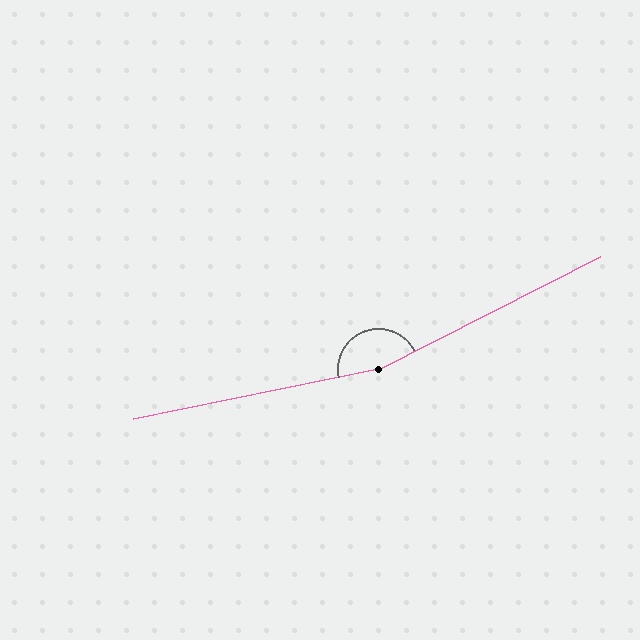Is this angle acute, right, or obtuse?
It is obtuse.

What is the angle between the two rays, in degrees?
Approximately 165 degrees.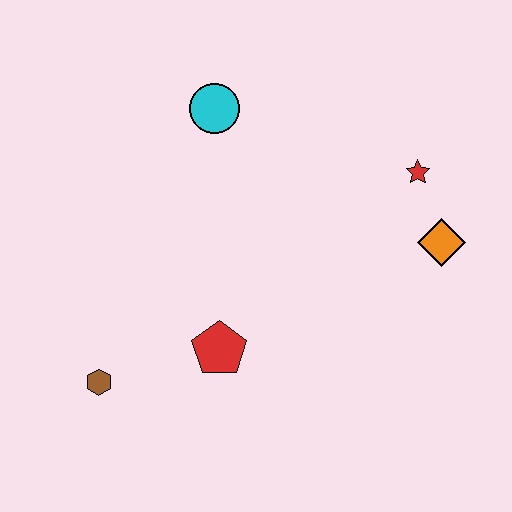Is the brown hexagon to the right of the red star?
No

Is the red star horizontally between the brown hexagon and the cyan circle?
No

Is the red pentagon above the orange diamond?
No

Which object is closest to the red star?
The orange diamond is closest to the red star.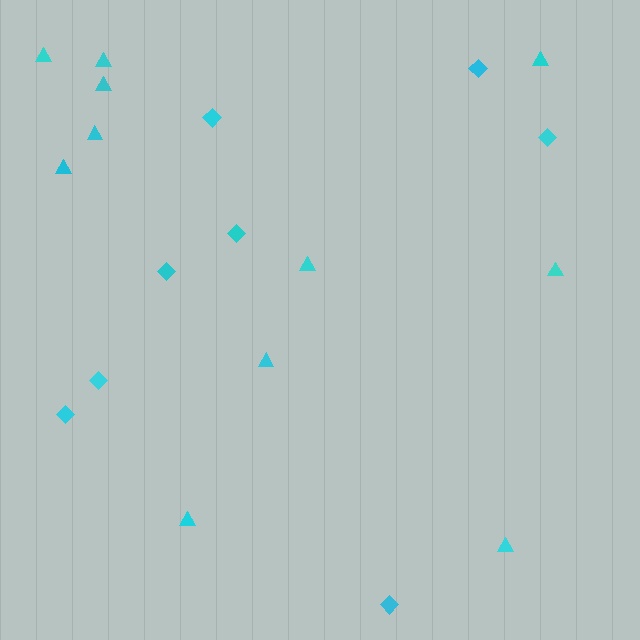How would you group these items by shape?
There are 2 groups: one group of diamonds (8) and one group of triangles (11).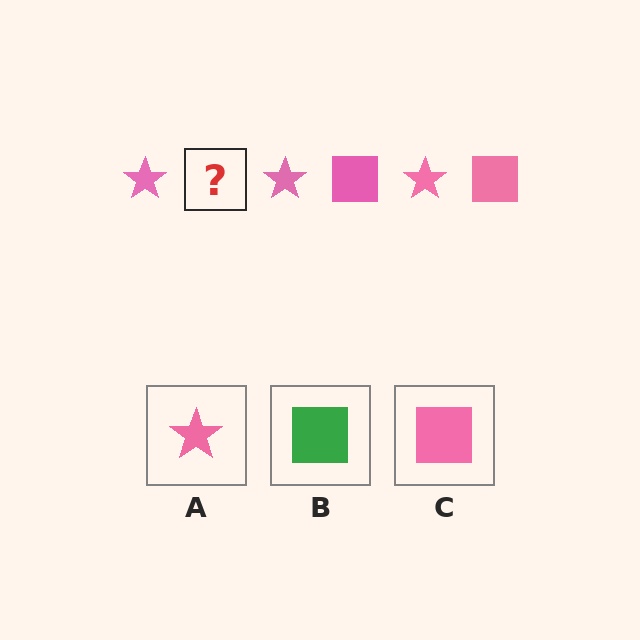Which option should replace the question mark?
Option C.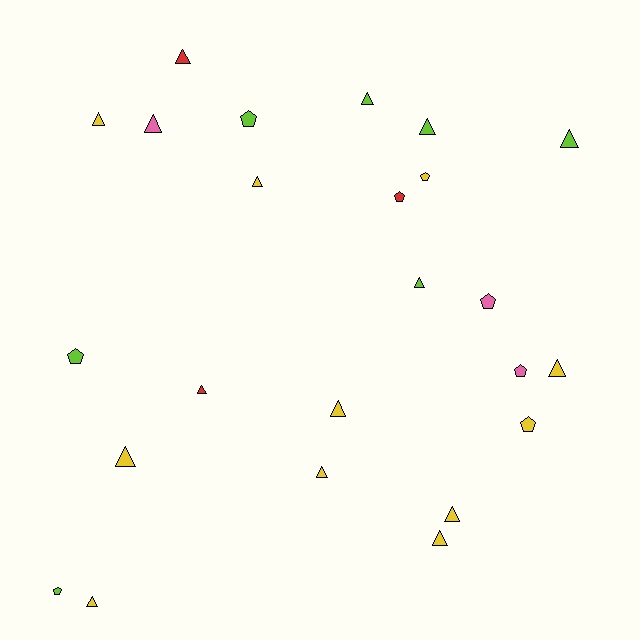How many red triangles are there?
There are 2 red triangles.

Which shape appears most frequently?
Triangle, with 16 objects.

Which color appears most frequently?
Yellow, with 11 objects.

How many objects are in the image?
There are 24 objects.